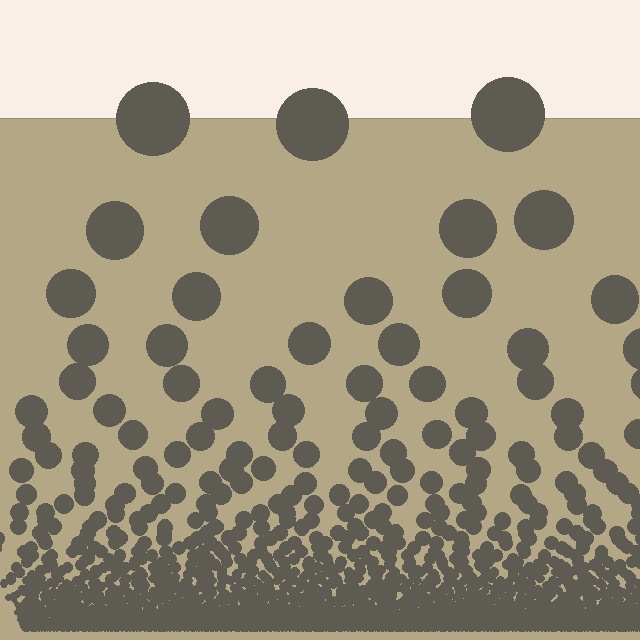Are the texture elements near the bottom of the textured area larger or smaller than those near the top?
Smaller. The gradient is inverted — elements near the bottom are smaller and denser.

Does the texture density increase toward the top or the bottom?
Density increases toward the bottom.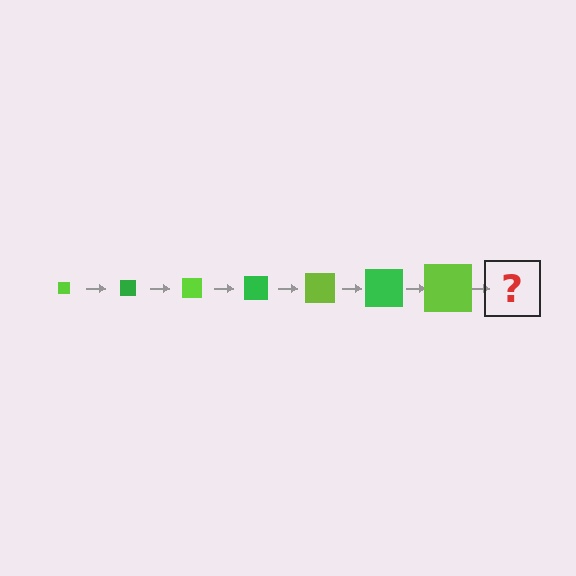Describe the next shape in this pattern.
It should be a green square, larger than the previous one.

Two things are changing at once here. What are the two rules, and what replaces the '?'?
The two rules are that the square grows larger each step and the color cycles through lime and green. The '?' should be a green square, larger than the previous one.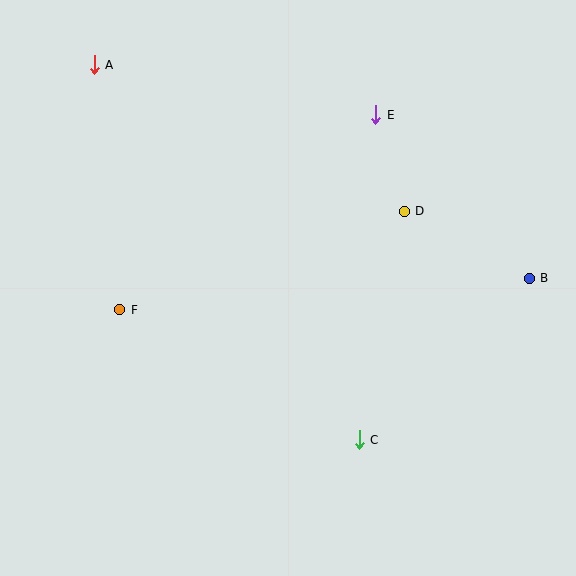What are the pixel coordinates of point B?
Point B is at (529, 278).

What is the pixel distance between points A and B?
The distance between A and B is 484 pixels.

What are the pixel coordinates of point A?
Point A is at (94, 65).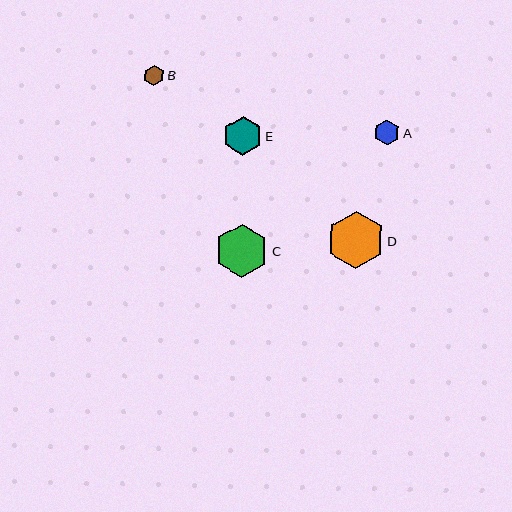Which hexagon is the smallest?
Hexagon B is the smallest with a size of approximately 21 pixels.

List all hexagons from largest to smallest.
From largest to smallest: D, C, E, A, B.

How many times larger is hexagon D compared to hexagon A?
Hexagon D is approximately 2.2 times the size of hexagon A.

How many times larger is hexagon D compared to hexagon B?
Hexagon D is approximately 2.8 times the size of hexagon B.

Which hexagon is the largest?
Hexagon D is the largest with a size of approximately 57 pixels.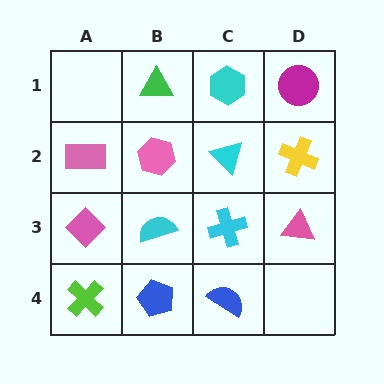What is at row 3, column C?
A cyan cross.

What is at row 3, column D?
A pink triangle.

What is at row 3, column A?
A pink diamond.